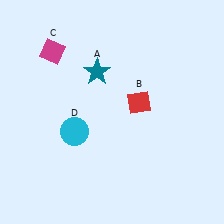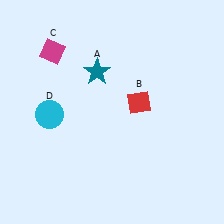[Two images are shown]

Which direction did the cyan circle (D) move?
The cyan circle (D) moved left.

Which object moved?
The cyan circle (D) moved left.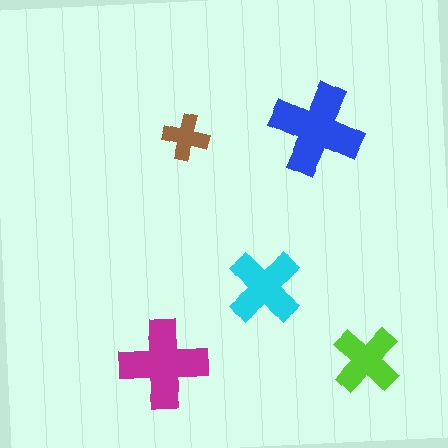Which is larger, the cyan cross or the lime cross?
The cyan one.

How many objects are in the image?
There are 5 objects in the image.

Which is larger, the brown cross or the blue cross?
The blue one.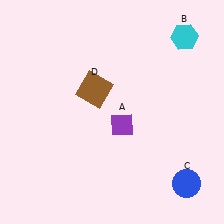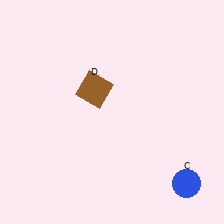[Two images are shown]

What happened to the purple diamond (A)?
The purple diamond (A) was removed in Image 2. It was in the bottom-right area of Image 1.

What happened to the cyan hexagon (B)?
The cyan hexagon (B) was removed in Image 2. It was in the top-right area of Image 1.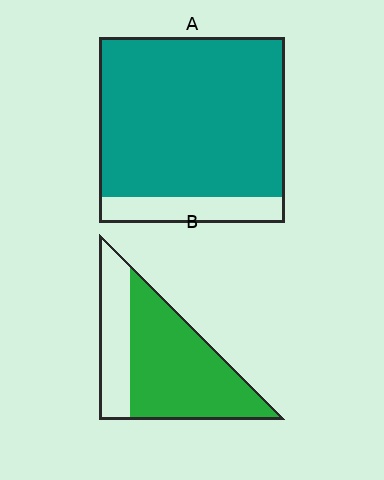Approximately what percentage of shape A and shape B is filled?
A is approximately 85% and B is approximately 70%.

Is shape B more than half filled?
Yes.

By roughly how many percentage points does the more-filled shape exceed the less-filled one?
By roughly 15 percentage points (A over B).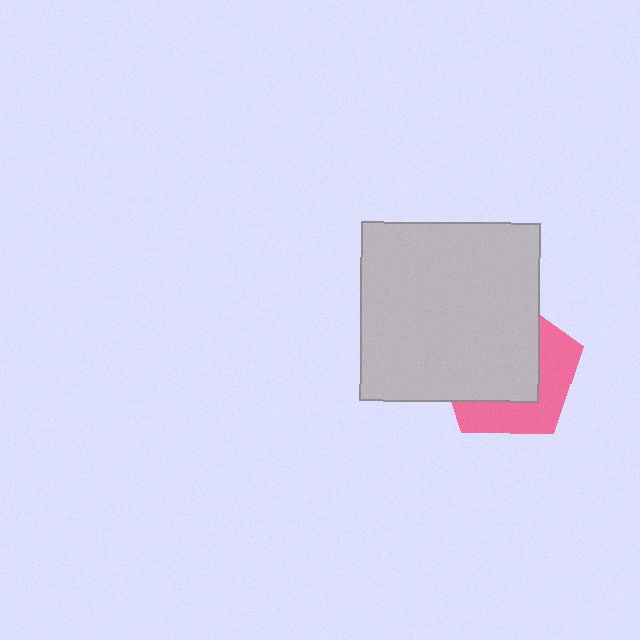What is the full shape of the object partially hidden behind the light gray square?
The partially hidden object is a pink pentagon.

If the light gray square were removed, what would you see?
You would see the complete pink pentagon.